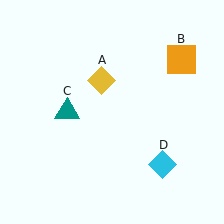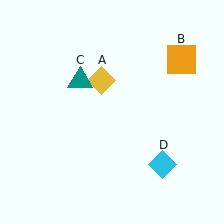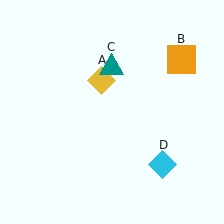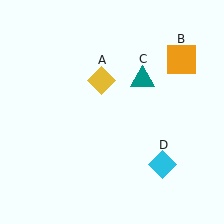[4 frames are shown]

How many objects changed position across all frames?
1 object changed position: teal triangle (object C).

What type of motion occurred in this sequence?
The teal triangle (object C) rotated clockwise around the center of the scene.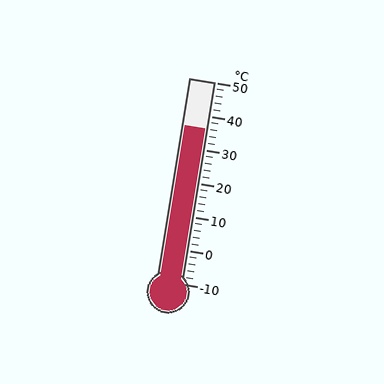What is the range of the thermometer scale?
The thermometer scale ranges from -10°C to 50°C.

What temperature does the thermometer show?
The thermometer shows approximately 36°C.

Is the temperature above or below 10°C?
The temperature is above 10°C.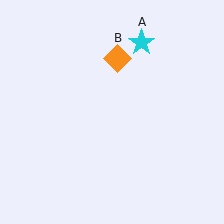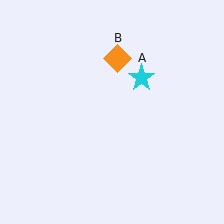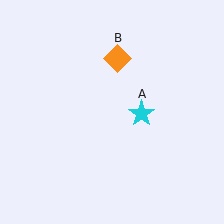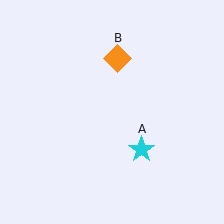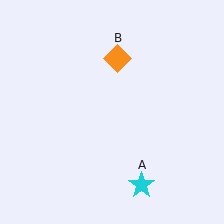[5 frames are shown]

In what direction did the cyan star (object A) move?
The cyan star (object A) moved down.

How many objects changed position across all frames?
1 object changed position: cyan star (object A).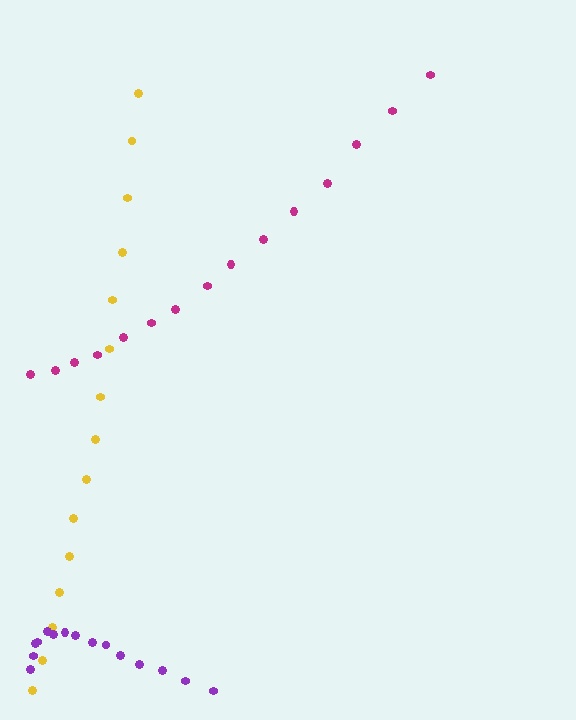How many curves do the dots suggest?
There are 3 distinct paths.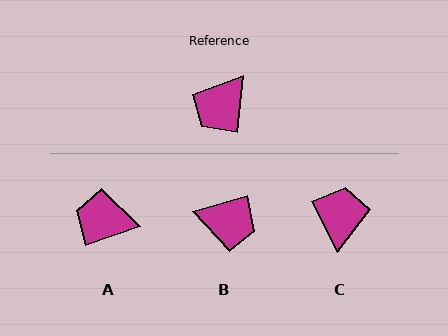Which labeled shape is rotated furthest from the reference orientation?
C, about 147 degrees away.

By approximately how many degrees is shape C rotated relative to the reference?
Approximately 147 degrees clockwise.